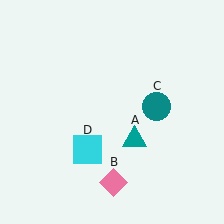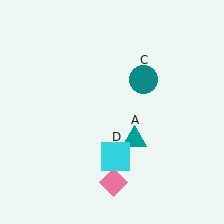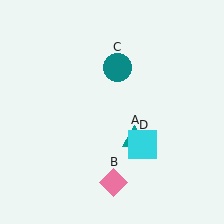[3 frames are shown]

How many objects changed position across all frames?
2 objects changed position: teal circle (object C), cyan square (object D).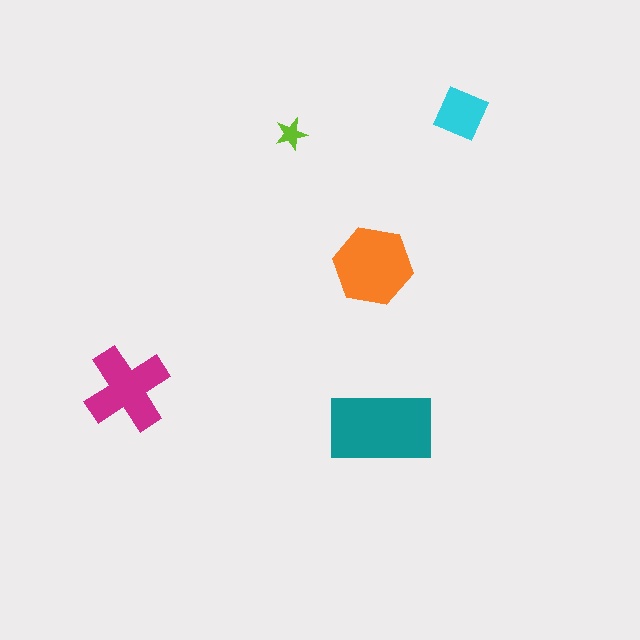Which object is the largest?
The teal rectangle.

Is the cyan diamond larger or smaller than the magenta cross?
Smaller.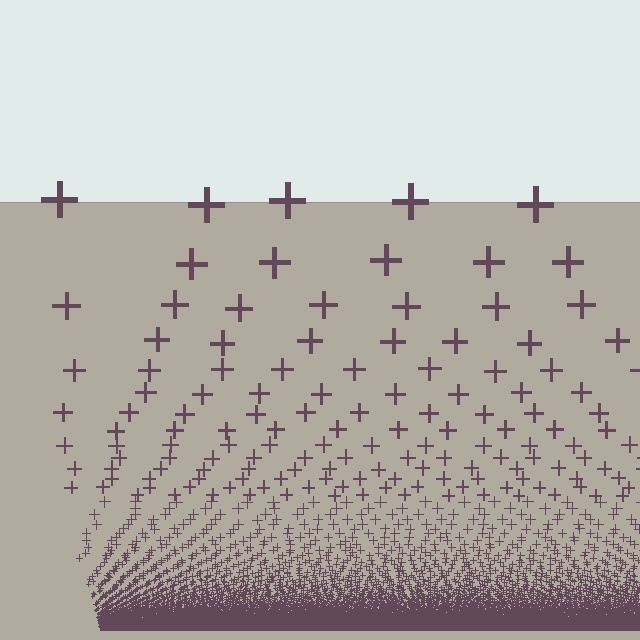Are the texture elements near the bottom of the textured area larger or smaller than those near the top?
Smaller. The gradient is inverted — elements near the bottom are smaller and denser.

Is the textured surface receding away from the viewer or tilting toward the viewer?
The surface appears to tilt toward the viewer. Texture elements get larger and sparser toward the top.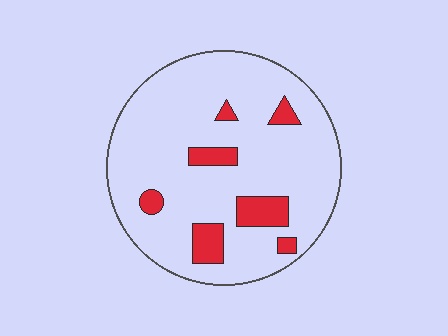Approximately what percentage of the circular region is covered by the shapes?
Approximately 15%.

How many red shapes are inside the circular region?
7.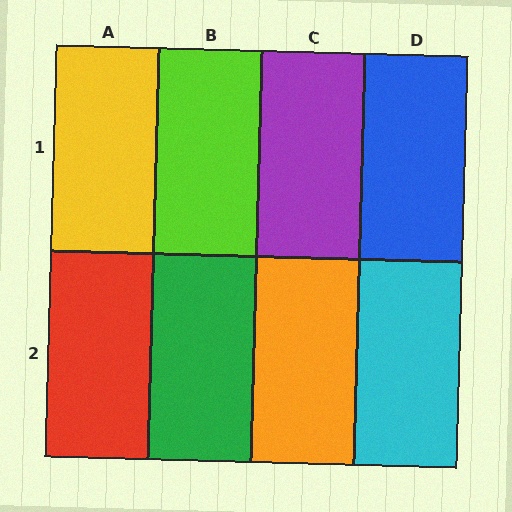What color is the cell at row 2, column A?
Red.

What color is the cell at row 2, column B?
Green.